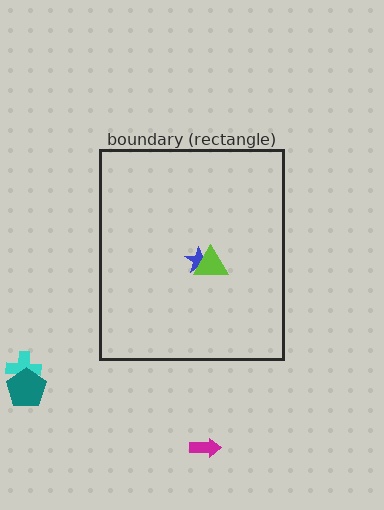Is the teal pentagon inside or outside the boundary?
Outside.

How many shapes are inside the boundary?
2 inside, 3 outside.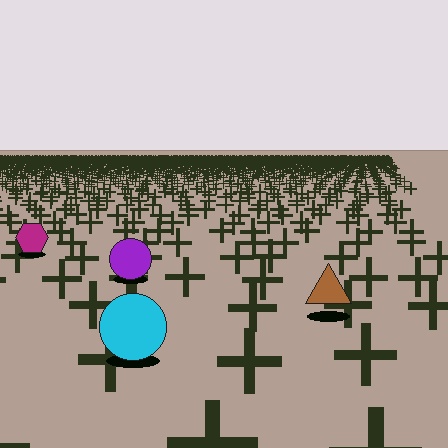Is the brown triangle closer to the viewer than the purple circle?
Yes. The brown triangle is closer — you can tell from the texture gradient: the ground texture is coarser near it.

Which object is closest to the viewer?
The cyan circle is closest. The texture marks near it are larger and more spread out.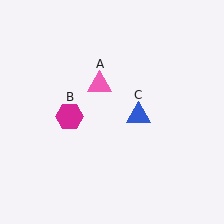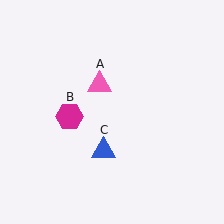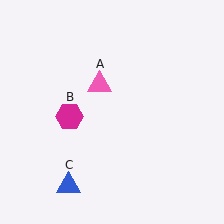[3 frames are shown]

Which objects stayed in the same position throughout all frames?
Pink triangle (object A) and magenta hexagon (object B) remained stationary.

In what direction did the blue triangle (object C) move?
The blue triangle (object C) moved down and to the left.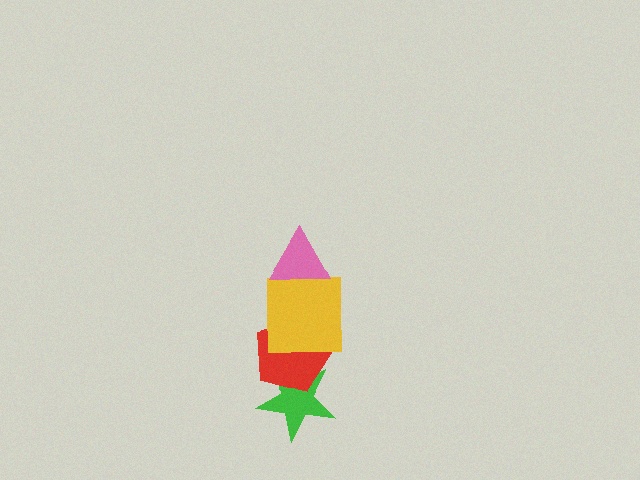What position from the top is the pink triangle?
The pink triangle is 1st from the top.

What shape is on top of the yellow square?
The pink triangle is on top of the yellow square.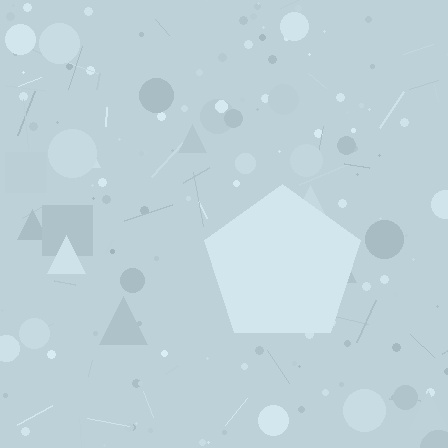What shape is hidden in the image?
A pentagon is hidden in the image.